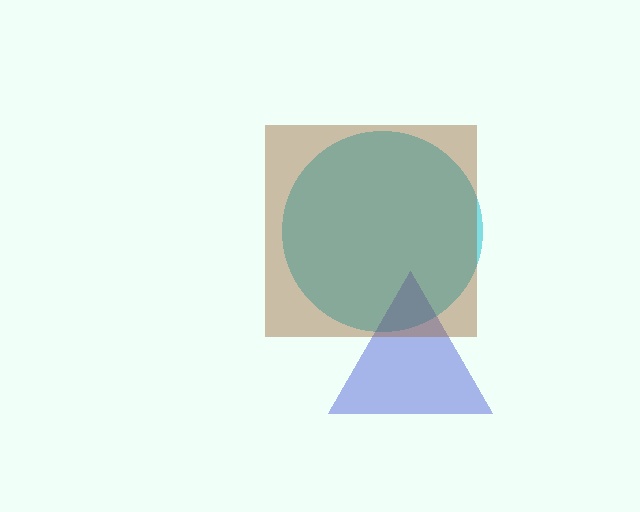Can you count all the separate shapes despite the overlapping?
Yes, there are 3 separate shapes.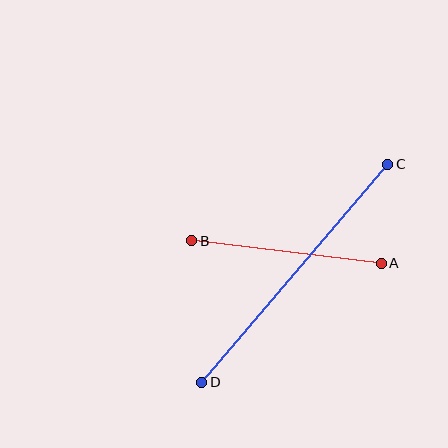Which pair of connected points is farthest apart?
Points C and D are farthest apart.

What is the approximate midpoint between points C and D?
The midpoint is at approximately (295, 273) pixels.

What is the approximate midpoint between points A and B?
The midpoint is at approximately (287, 252) pixels.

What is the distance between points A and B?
The distance is approximately 191 pixels.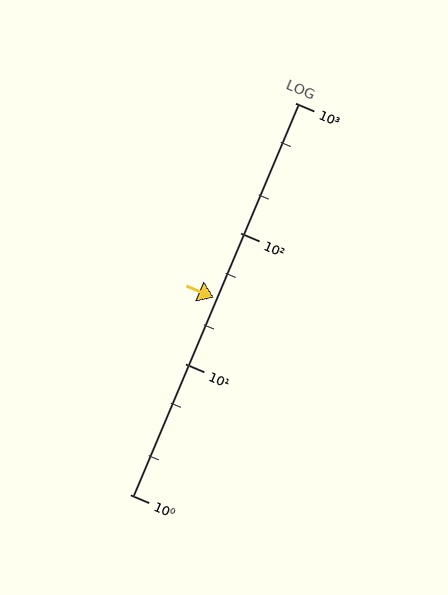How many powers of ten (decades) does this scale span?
The scale spans 3 decades, from 1 to 1000.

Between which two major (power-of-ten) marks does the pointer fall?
The pointer is between 10 and 100.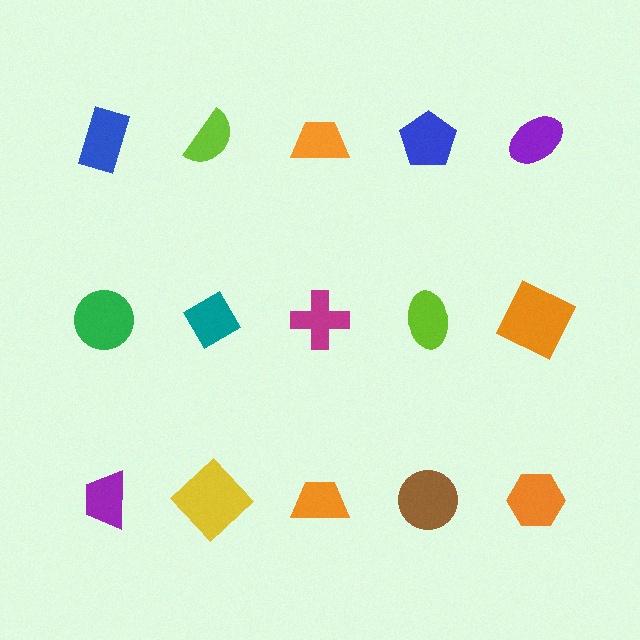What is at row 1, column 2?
A lime semicircle.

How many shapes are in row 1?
5 shapes.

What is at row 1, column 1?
A blue rectangle.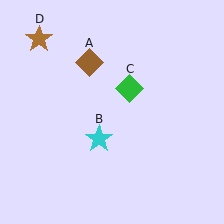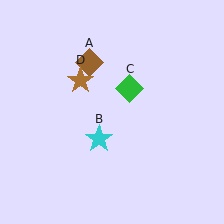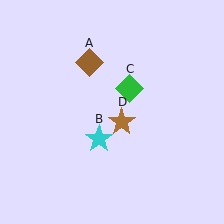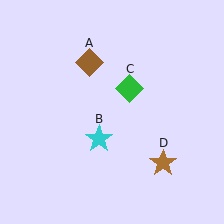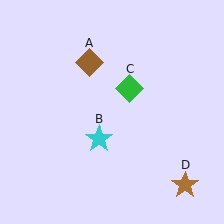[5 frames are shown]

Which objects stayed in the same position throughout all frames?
Brown diamond (object A) and cyan star (object B) and green diamond (object C) remained stationary.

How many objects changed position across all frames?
1 object changed position: brown star (object D).